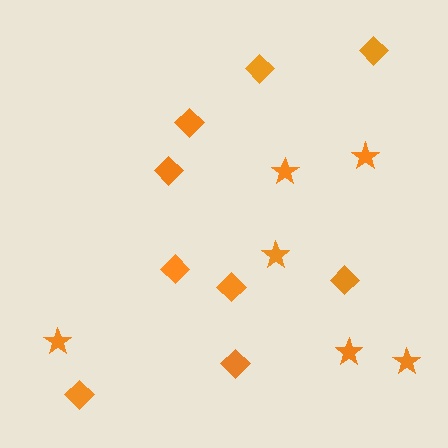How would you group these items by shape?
There are 2 groups: one group of stars (6) and one group of diamonds (9).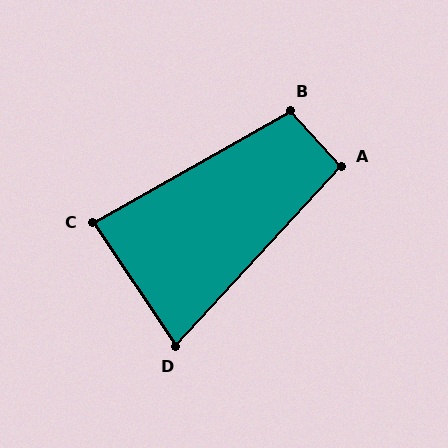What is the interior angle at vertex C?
Approximately 86 degrees (approximately right).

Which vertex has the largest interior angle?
B, at approximately 103 degrees.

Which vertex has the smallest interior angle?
D, at approximately 77 degrees.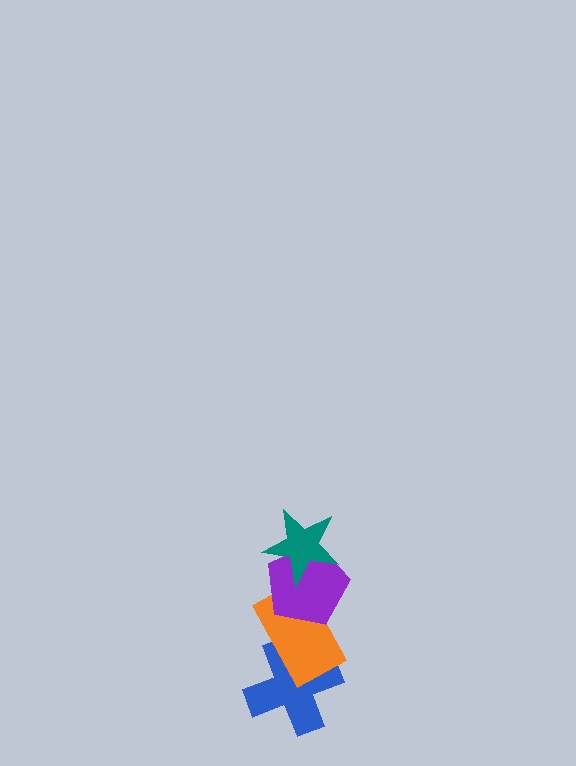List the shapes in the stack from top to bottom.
From top to bottom: the teal star, the purple pentagon, the orange rectangle, the blue cross.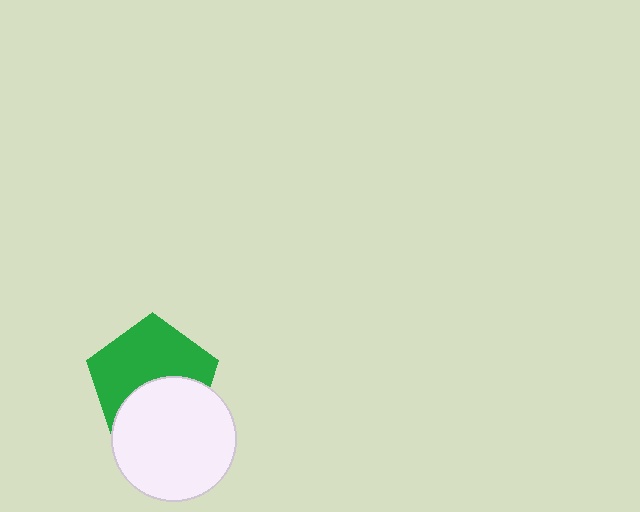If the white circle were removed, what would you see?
You would see the complete green pentagon.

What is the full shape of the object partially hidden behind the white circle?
The partially hidden object is a green pentagon.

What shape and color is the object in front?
The object in front is a white circle.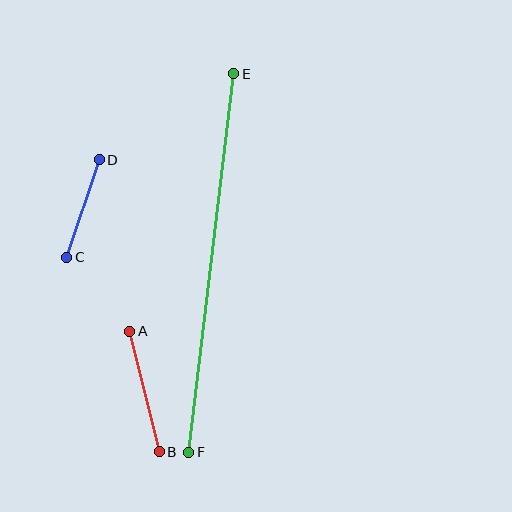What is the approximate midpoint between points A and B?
The midpoint is at approximately (145, 391) pixels.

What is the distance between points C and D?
The distance is approximately 102 pixels.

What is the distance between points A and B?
The distance is approximately 124 pixels.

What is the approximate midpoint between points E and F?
The midpoint is at approximately (211, 263) pixels.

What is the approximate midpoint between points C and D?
The midpoint is at approximately (83, 208) pixels.